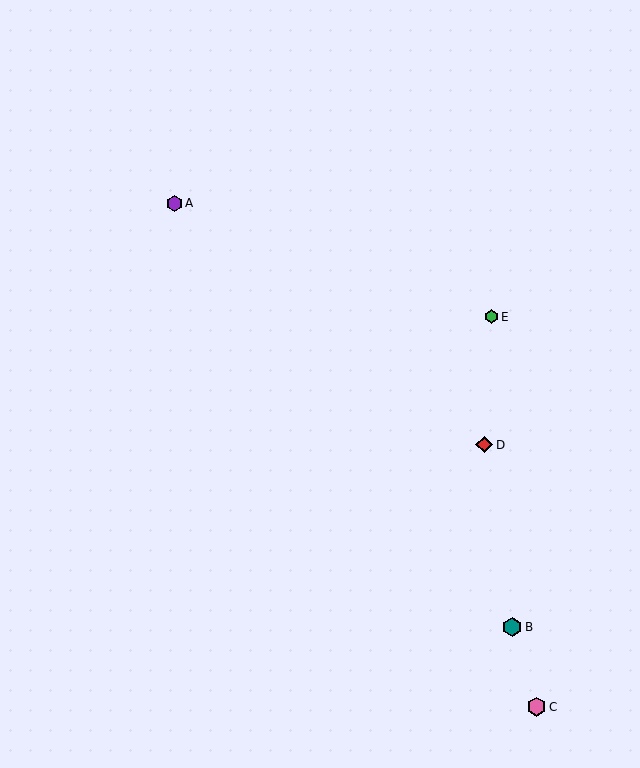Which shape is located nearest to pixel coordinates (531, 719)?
The pink hexagon (labeled C) at (536, 707) is nearest to that location.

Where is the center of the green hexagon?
The center of the green hexagon is at (491, 317).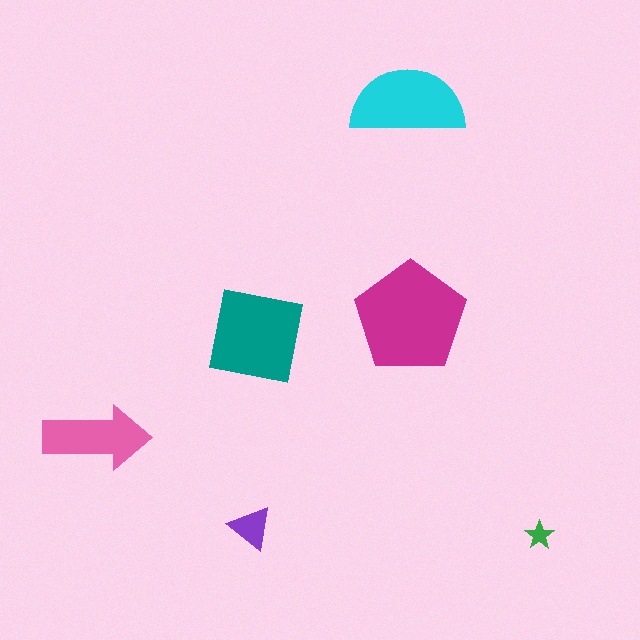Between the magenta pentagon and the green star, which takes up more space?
The magenta pentagon.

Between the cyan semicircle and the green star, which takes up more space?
The cyan semicircle.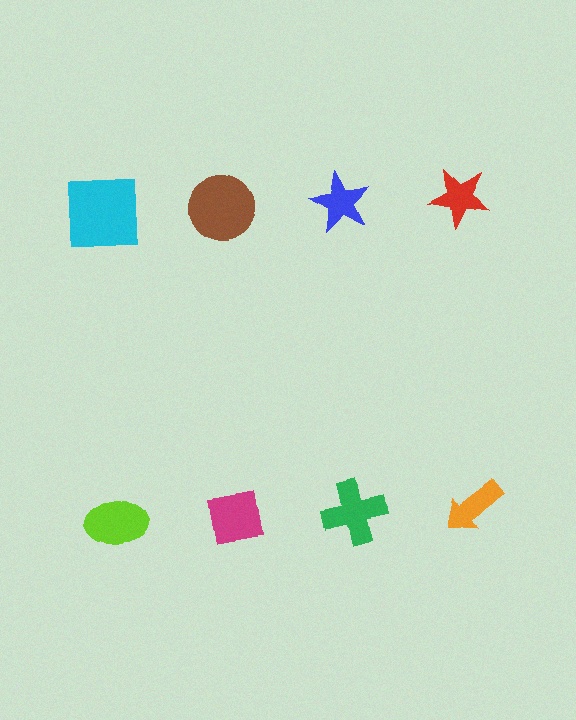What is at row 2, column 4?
An orange arrow.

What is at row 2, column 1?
A lime ellipse.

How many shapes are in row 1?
4 shapes.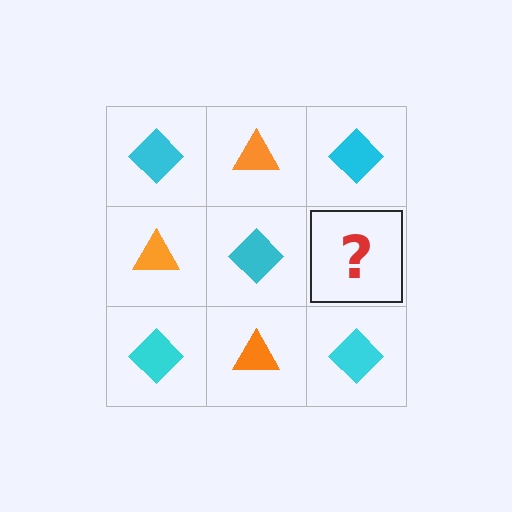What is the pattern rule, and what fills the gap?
The rule is that it alternates cyan diamond and orange triangle in a checkerboard pattern. The gap should be filled with an orange triangle.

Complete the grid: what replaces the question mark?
The question mark should be replaced with an orange triangle.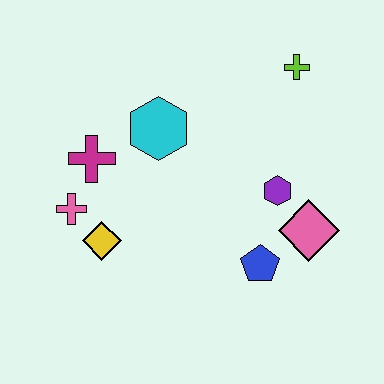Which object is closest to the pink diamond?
The purple hexagon is closest to the pink diamond.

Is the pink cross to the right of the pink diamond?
No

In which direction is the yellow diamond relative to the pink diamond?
The yellow diamond is to the left of the pink diamond.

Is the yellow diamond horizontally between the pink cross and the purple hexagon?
Yes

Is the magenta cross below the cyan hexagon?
Yes